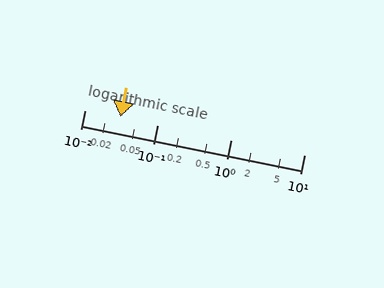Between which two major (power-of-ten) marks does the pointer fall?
The pointer is between 0.01 and 0.1.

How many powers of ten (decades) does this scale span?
The scale spans 3 decades, from 0.01 to 10.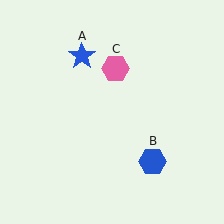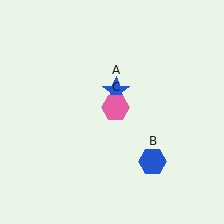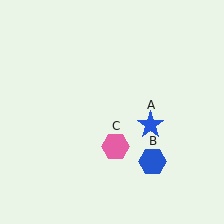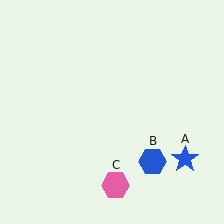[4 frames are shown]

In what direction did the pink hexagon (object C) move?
The pink hexagon (object C) moved down.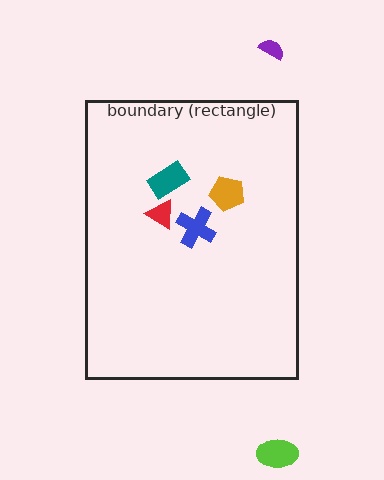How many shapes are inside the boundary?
4 inside, 2 outside.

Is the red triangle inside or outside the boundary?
Inside.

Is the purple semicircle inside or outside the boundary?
Outside.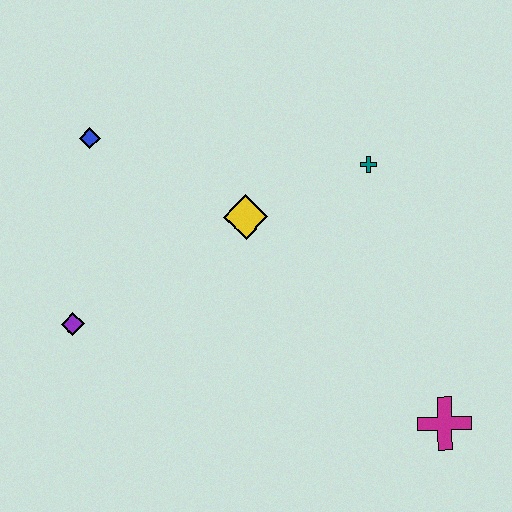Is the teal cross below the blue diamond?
Yes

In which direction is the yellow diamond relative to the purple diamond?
The yellow diamond is to the right of the purple diamond.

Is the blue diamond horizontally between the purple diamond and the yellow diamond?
Yes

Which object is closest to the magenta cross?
The teal cross is closest to the magenta cross.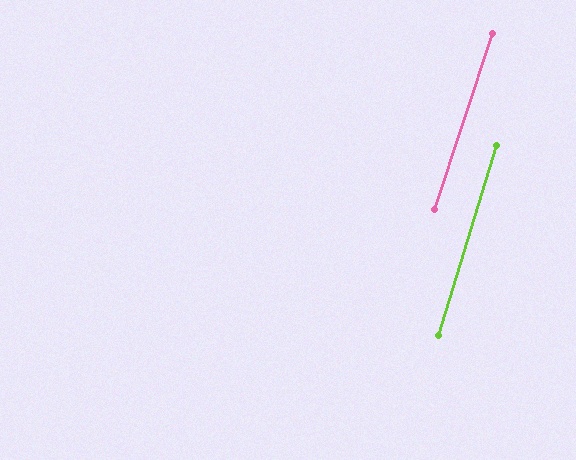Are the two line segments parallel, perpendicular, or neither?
Parallel — their directions differ by only 1.2°.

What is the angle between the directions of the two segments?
Approximately 1 degree.